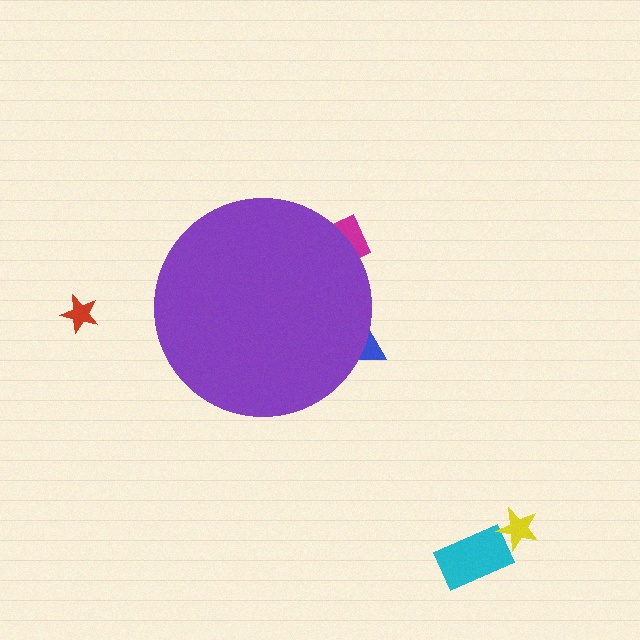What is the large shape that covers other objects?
A purple circle.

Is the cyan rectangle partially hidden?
No, the cyan rectangle is fully visible.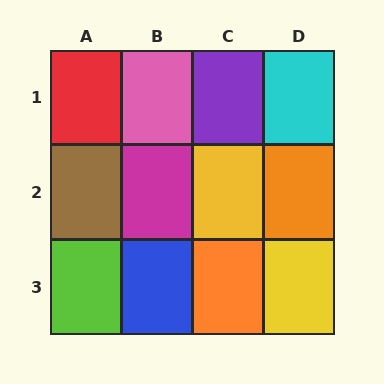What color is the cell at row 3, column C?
Orange.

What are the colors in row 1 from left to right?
Red, pink, purple, cyan.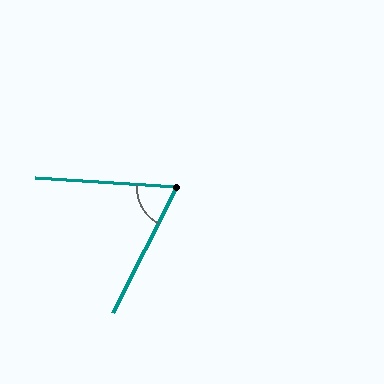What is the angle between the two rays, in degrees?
Approximately 67 degrees.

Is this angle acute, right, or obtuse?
It is acute.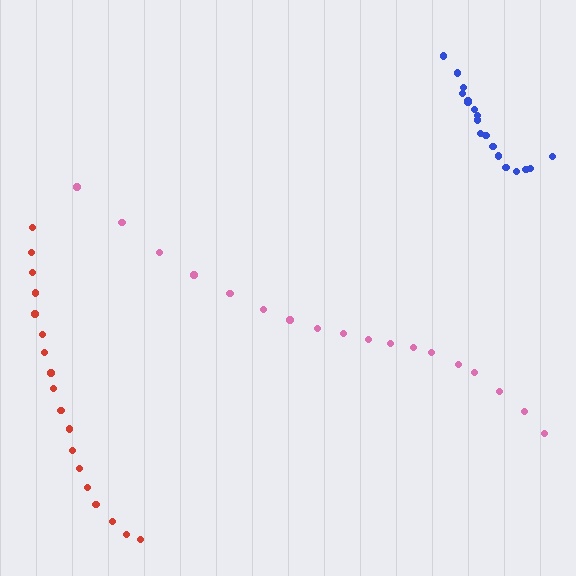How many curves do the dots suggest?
There are 3 distinct paths.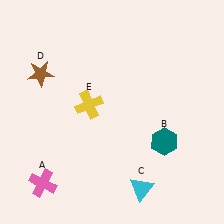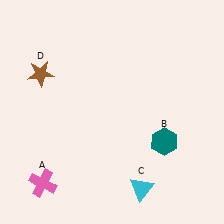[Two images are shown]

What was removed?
The yellow cross (E) was removed in Image 2.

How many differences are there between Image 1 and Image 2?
There is 1 difference between the two images.